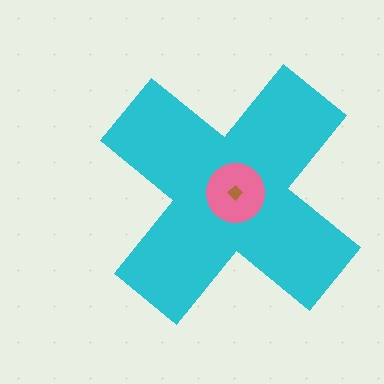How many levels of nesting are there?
3.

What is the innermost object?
The brown diamond.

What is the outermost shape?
The cyan cross.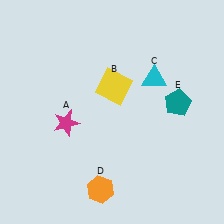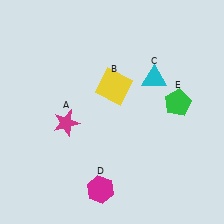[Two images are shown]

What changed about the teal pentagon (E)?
In Image 1, E is teal. In Image 2, it changed to green.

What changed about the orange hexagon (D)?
In Image 1, D is orange. In Image 2, it changed to magenta.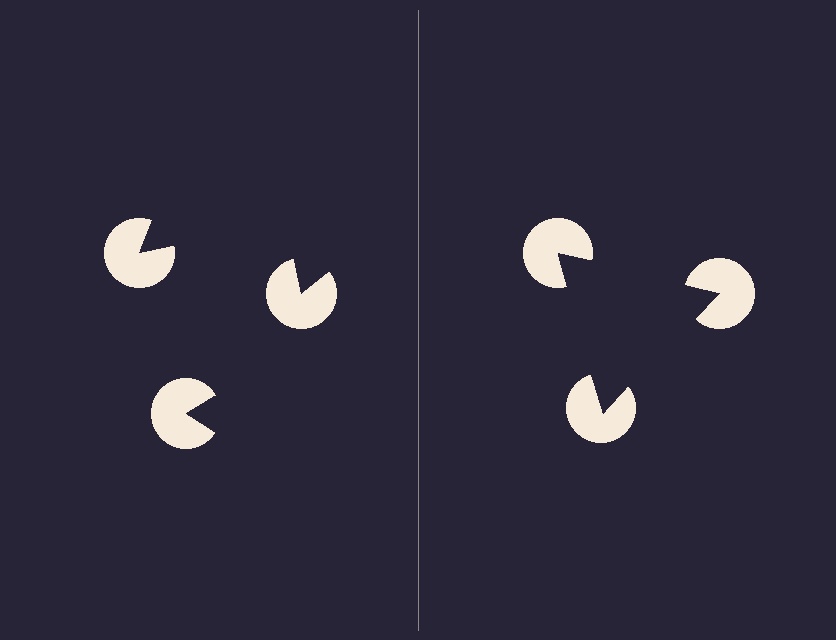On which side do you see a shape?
An illusory triangle appears on the right side. On the left side the wedge cuts are rotated, so no coherent shape forms.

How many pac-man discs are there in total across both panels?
6 — 3 on each side.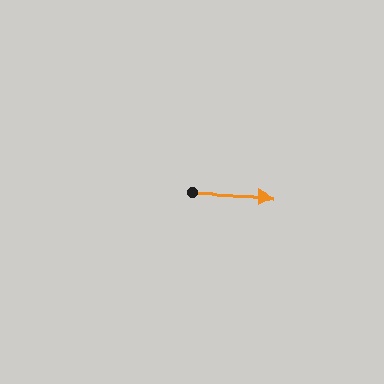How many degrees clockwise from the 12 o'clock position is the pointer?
Approximately 93 degrees.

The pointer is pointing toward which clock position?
Roughly 3 o'clock.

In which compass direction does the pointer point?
East.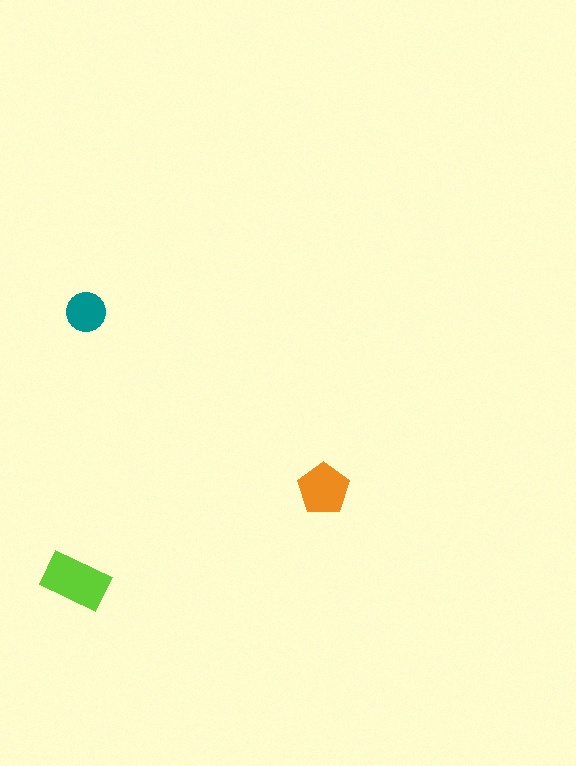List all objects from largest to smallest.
The lime rectangle, the orange pentagon, the teal circle.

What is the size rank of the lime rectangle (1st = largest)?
1st.